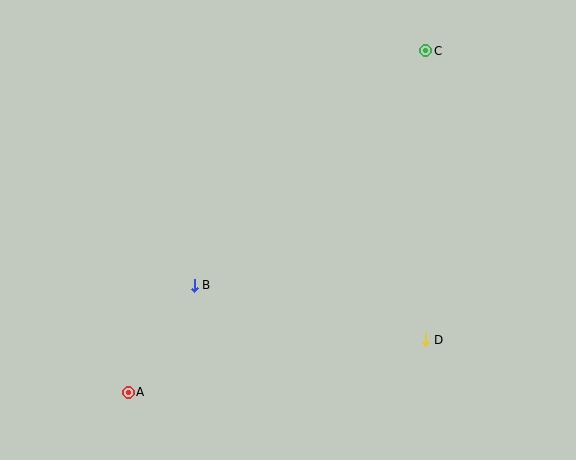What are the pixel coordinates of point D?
Point D is at (426, 340).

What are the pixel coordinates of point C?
Point C is at (426, 51).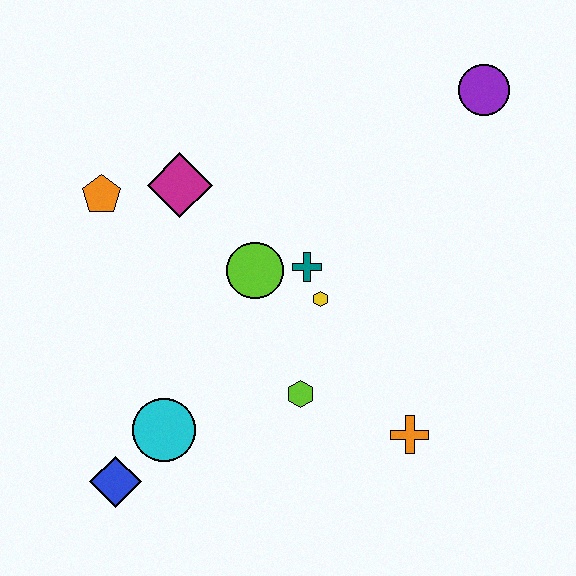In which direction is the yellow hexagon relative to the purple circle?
The yellow hexagon is below the purple circle.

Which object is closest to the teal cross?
The yellow hexagon is closest to the teal cross.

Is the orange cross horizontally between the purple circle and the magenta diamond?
Yes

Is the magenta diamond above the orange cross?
Yes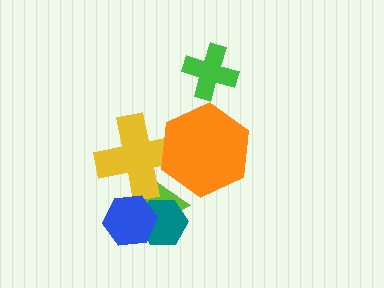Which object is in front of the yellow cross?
The orange hexagon is in front of the yellow cross.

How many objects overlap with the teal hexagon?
2 objects overlap with the teal hexagon.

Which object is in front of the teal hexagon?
The blue hexagon is in front of the teal hexagon.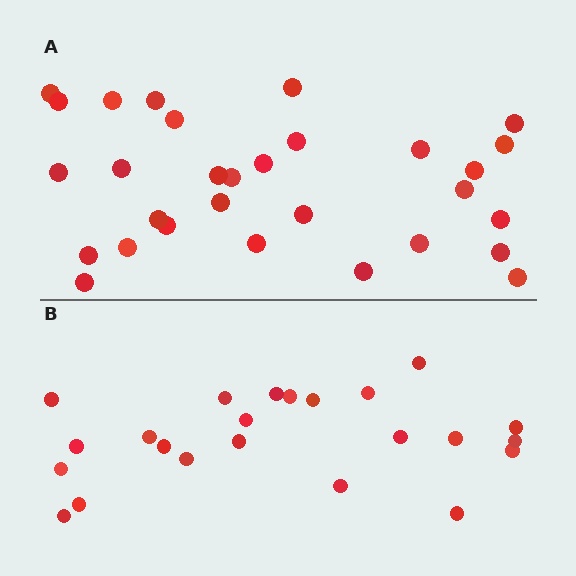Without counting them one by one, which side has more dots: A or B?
Region A (the top region) has more dots.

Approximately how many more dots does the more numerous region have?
Region A has roughly 8 or so more dots than region B.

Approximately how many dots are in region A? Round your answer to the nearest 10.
About 30 dots.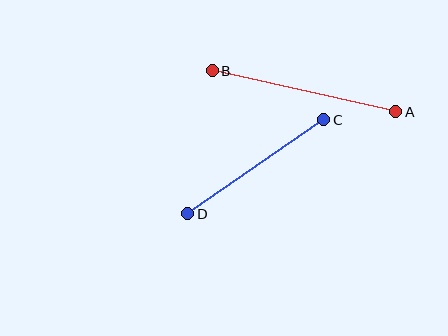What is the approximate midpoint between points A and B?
The midpoint is at approximately (304, 91) pixels.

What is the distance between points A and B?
The distance is approximately 188 pixels.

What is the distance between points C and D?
The distance is approximately 165 pixels.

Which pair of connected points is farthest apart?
Points A and B are farthest apart.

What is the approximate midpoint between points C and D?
The midpoint is at approximately (256, 167) pixels.